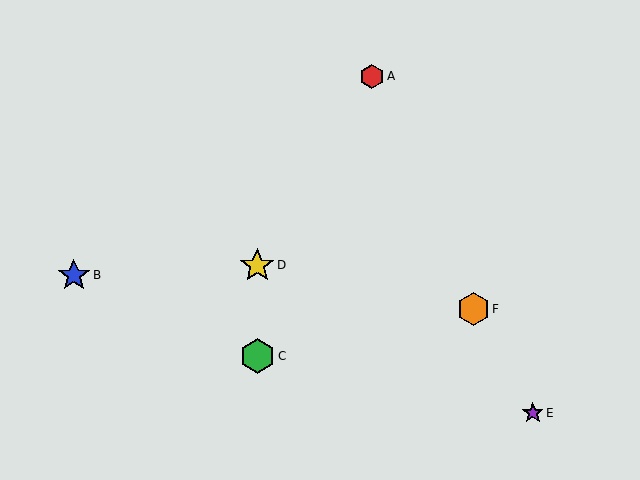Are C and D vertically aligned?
Yes, both are at x≈257.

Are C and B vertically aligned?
No, C is at x≈257 and B is at x≈74.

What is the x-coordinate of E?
Object E is at x≈533.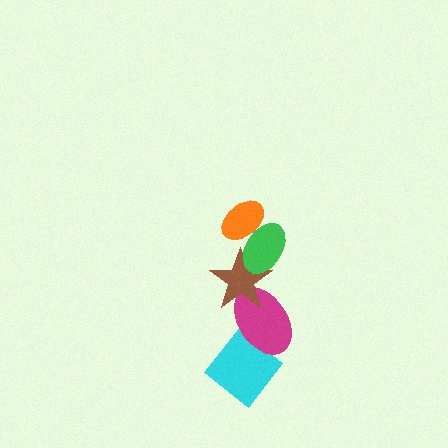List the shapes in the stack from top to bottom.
From top to bottom: the orange ellipse, the green ellipse, the brown star, the magenta ellipse, the cyan diamond.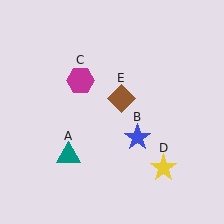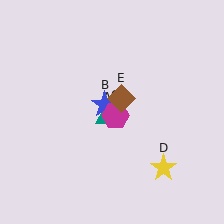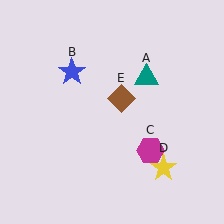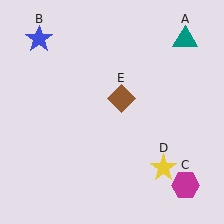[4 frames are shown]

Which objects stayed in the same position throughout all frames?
Yellow star (object D) and brown diamond (object E) remained stationary.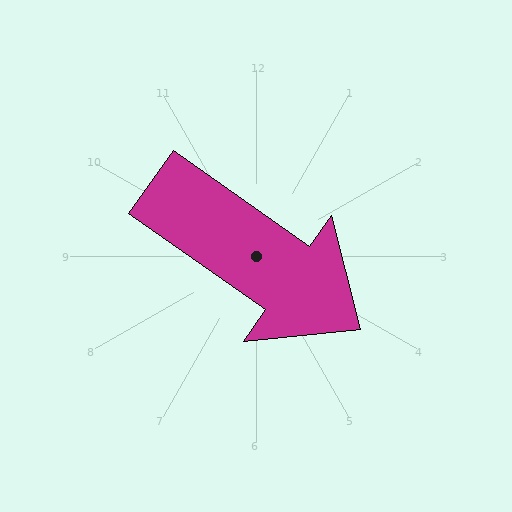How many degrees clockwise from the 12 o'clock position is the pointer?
Approximately 125 degrees.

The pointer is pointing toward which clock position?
Roughly 4 o'clock.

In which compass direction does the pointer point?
Southeast.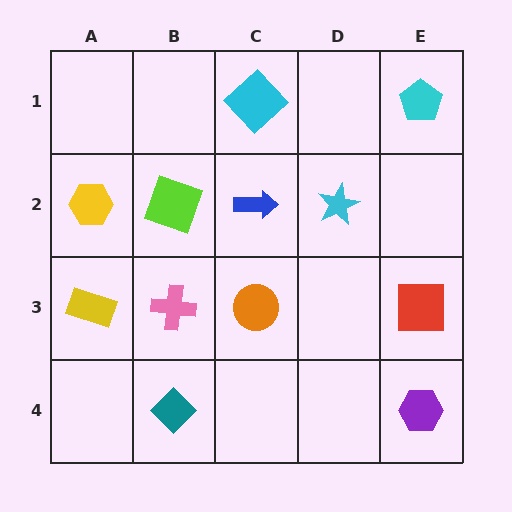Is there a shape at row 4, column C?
No, that cell is empty.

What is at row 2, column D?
A cyan star.